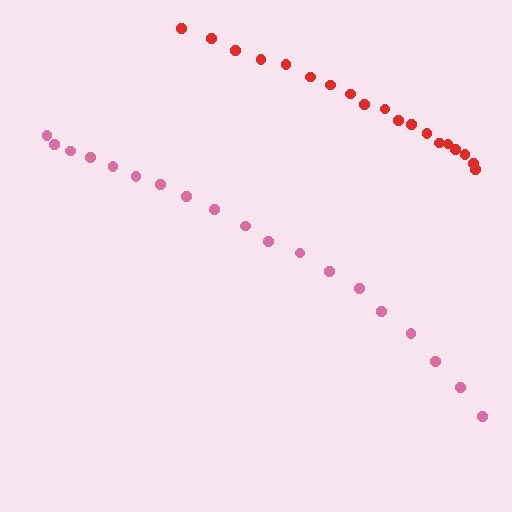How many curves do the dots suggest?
There are 2 distinct paths.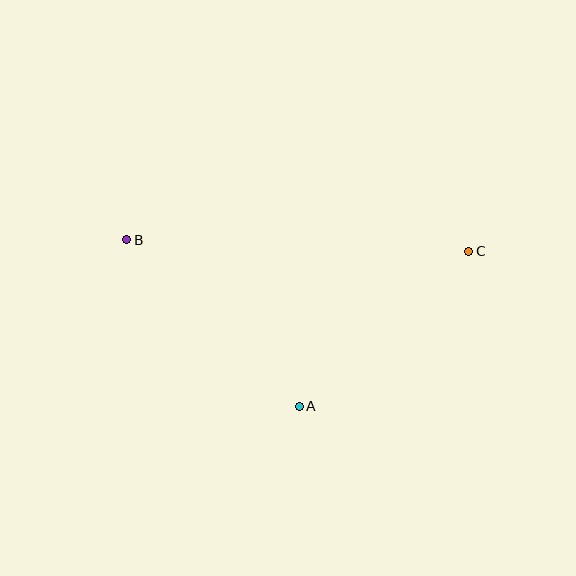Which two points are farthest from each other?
Points B and C are farthest from each other.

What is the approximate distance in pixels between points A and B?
The distance between A and B is approximately 240 pixels.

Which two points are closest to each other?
Points A and C are closest to each other.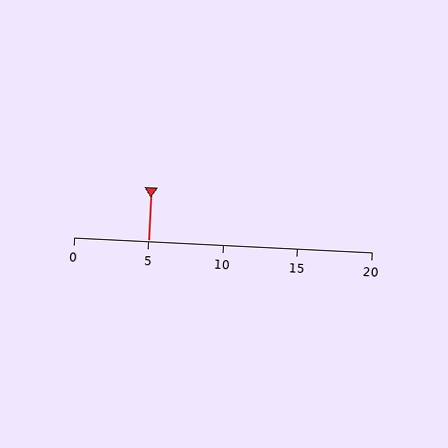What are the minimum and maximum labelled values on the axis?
The axis runs from 0 to 20.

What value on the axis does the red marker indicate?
The marker indicates approximately 5.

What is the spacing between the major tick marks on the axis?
The major ticks are spaced 5 apart.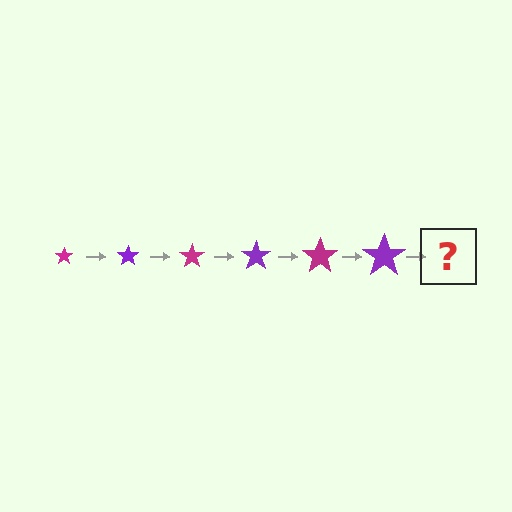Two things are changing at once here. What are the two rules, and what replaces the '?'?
The two rules are that the star grows larger each step and the color cycles through magenta and purple. The '?' should be a magenta star, larger than the previous one.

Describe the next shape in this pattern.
It should be a magenta star, larger than the previous one.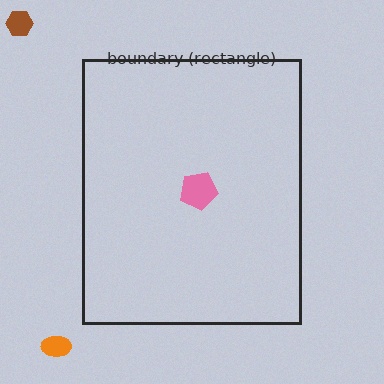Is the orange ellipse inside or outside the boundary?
Outside.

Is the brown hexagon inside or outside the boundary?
Outside.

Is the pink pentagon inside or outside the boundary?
Inside.